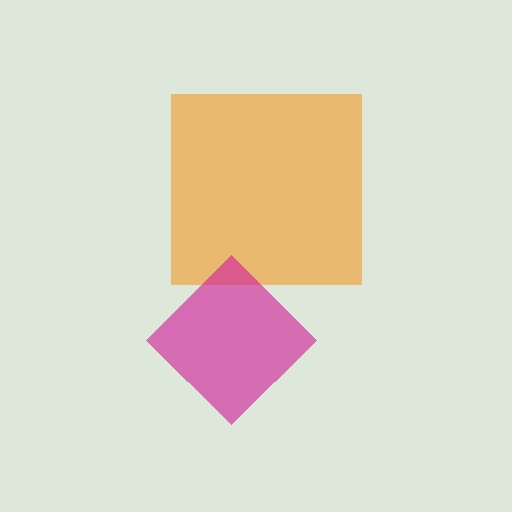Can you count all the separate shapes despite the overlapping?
Yes, there are 2 separate shapes.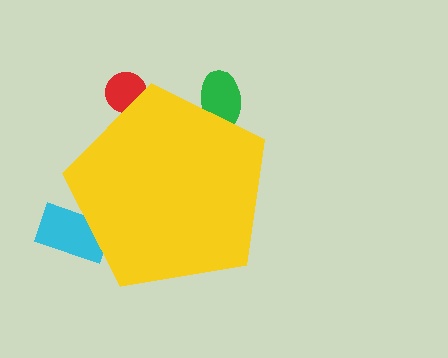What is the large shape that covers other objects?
A yellow pentagon.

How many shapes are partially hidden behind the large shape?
3 shapes are partially hidden.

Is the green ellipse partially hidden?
Yes, the green ellipse is partially hidden behind the yellow pentagon.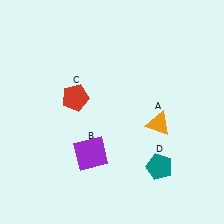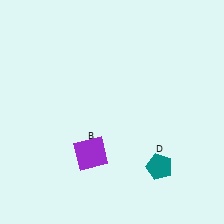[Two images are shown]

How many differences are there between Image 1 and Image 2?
There are 2 differences between the two images.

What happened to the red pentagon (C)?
The red pentagon (C) was removed in Image 2. It was in the top-left area of Image 1.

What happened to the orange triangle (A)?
The orange triangle (A) was removed in Image 2. It was in the bottom-right area of Image 1.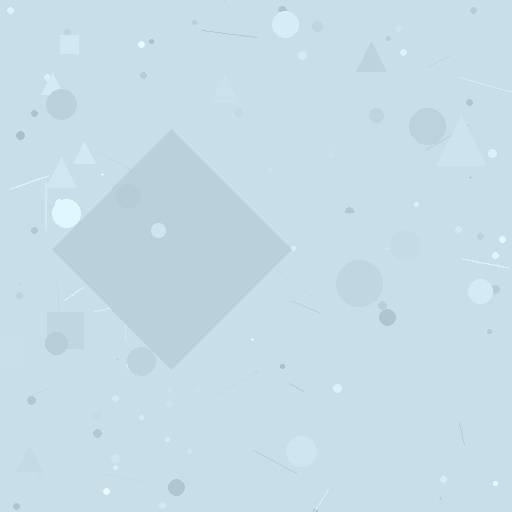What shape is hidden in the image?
A diamond is hidden in the image.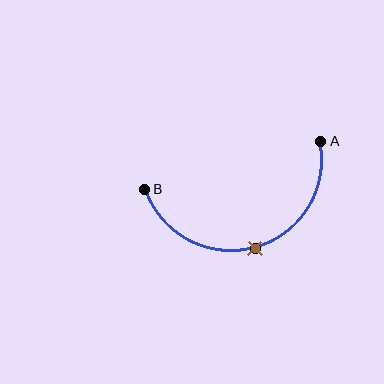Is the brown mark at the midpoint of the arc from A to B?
Yes. The brown mark lies on the arc at equal arc-length from both A and B — it is the arc midpoint.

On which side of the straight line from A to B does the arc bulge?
The arc bulges below the straight line connecting A and B.